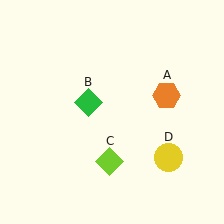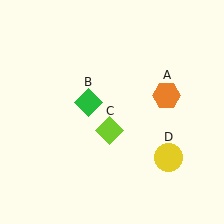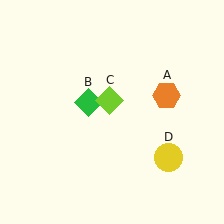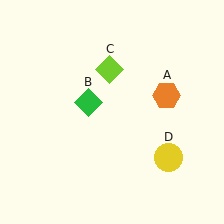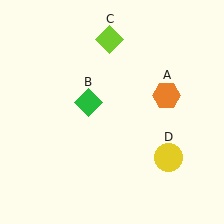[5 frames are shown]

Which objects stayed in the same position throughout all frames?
Orange hexagon (object A) and green diamond (object B) and yellow circle (object D) remained stationary.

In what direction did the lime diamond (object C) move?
The lime diamond (object C) moved up.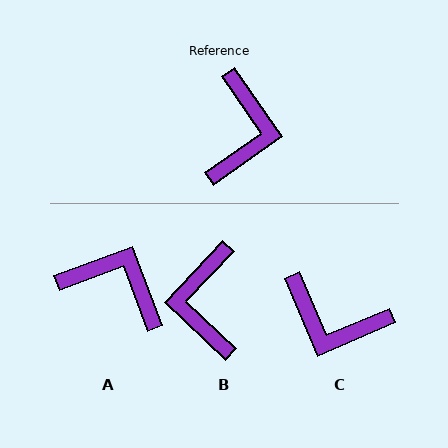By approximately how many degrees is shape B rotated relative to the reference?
Approximately 169 degrees clockwise.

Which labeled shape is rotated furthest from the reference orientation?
B, about 169 degrees away.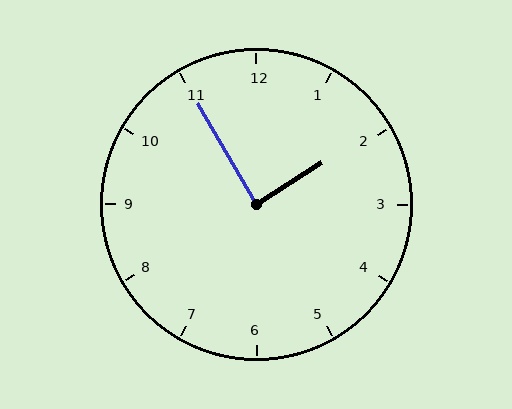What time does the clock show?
1:55.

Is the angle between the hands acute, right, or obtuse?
It is right.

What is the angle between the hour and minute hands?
Approximately 88 degrees.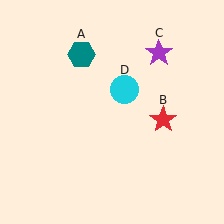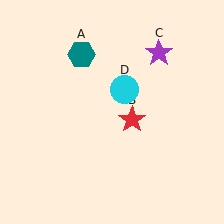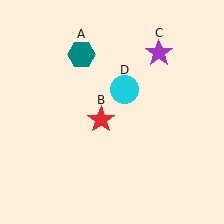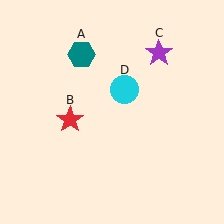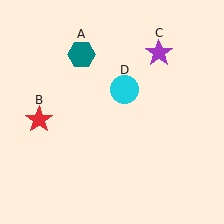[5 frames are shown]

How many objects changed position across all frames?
1 object changed position: red star (object B).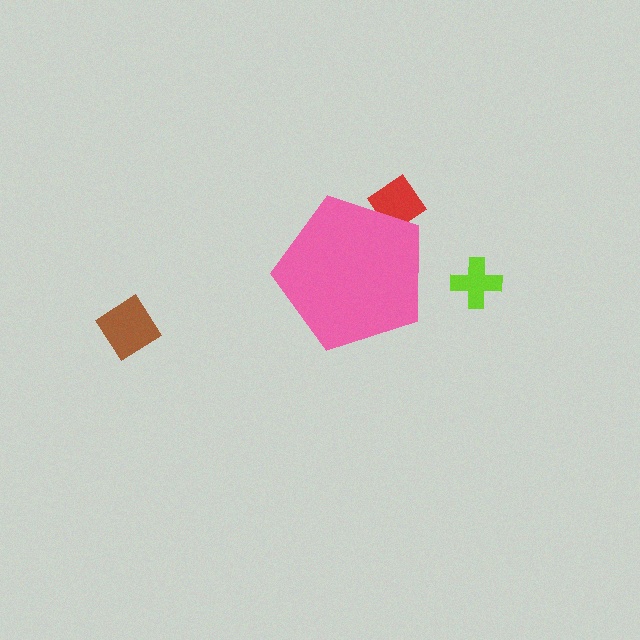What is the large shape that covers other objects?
A pink pentagon.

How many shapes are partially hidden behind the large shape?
1 shape is partially hidden.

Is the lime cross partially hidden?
No, the lime cross is fully visible.